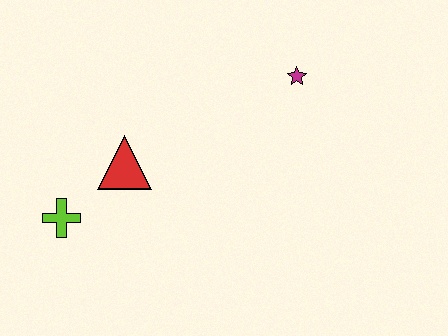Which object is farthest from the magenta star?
The lime cross is farthest from the magenta star.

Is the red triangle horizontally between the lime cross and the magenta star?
Yes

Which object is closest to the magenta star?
The red triangle is closest to the magenta star.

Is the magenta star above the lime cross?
Yes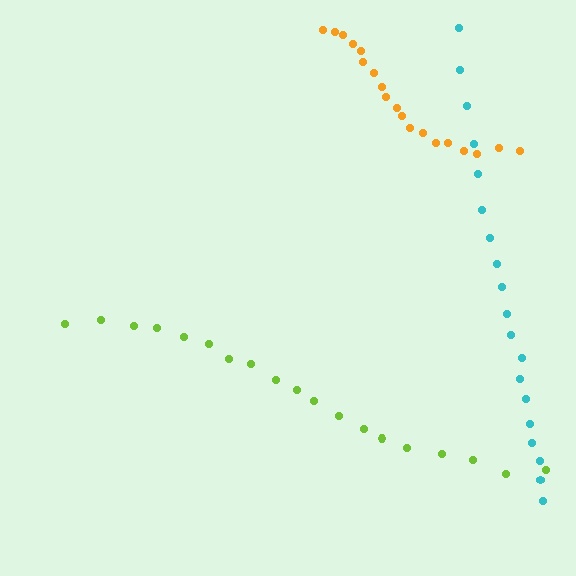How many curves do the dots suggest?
There are 3 distinct paths.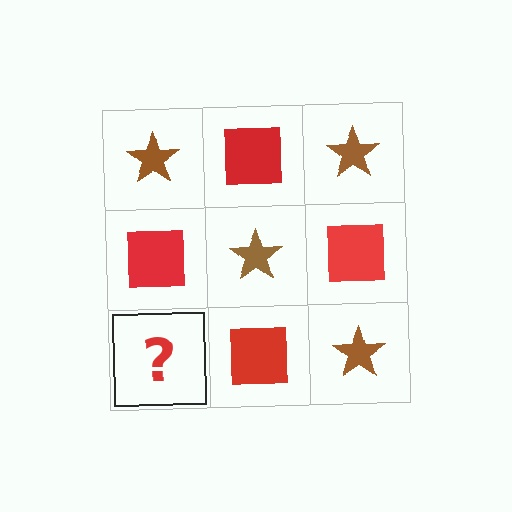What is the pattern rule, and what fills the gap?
The rule is that it alternates brown star and red square in a checkerboard pattern. The gap should be filled with a brown star.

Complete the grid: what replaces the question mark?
The question mark should be replaced with a brown star.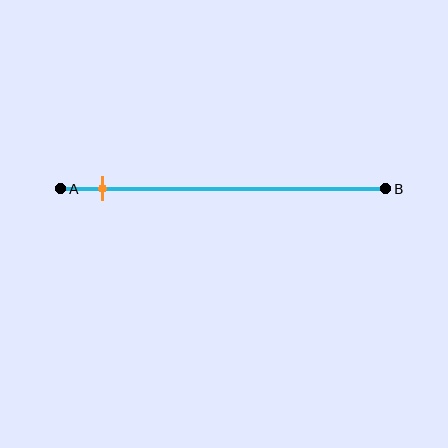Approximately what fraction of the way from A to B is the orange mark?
The orange mark is approximately 15% of the way from A to B.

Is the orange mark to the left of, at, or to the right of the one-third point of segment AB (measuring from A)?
The orange mark is to the left of the one-third point of segment AB.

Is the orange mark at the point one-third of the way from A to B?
No, the mark is at about 15% from A, not at the 33% one-third point.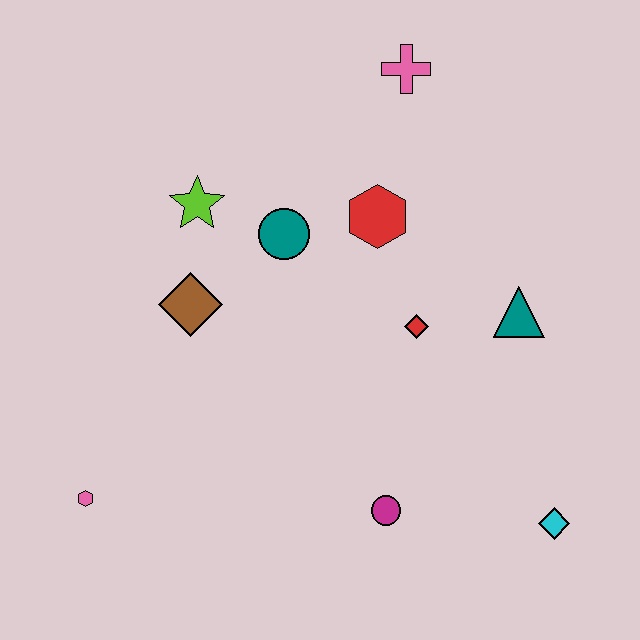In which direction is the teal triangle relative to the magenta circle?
The teal triangle is above the magenta circle.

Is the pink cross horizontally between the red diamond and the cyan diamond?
No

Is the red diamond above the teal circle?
No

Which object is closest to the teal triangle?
The red diamond is closest to the teal triangle.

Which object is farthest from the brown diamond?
The cyan diamond is farthest from the brown diamond.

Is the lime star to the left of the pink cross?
Yes